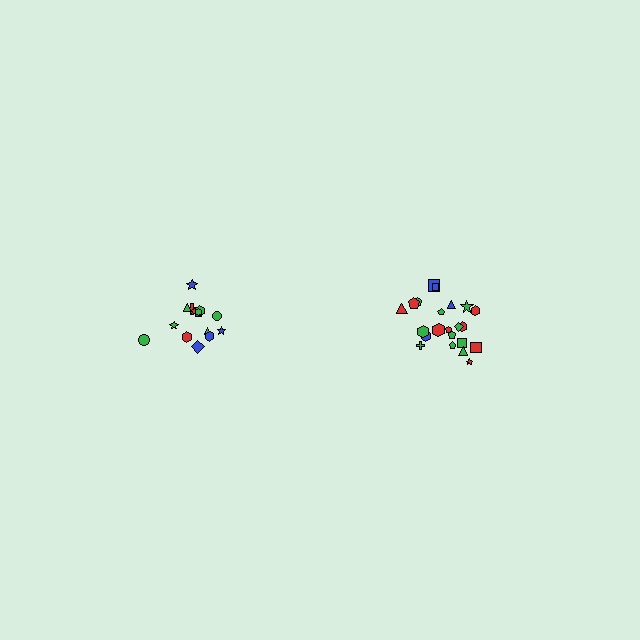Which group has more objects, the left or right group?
The right group.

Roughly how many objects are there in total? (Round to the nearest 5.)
Roughly 35 objects in total.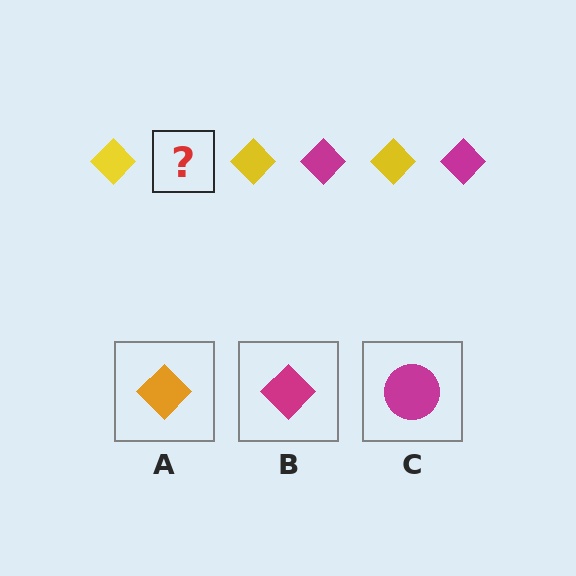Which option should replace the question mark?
Option B.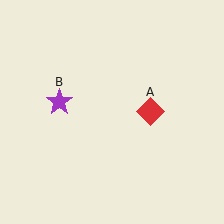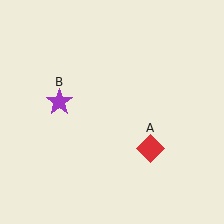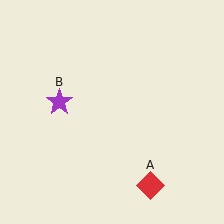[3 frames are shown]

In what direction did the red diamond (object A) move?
The red diamond (object A) moved down.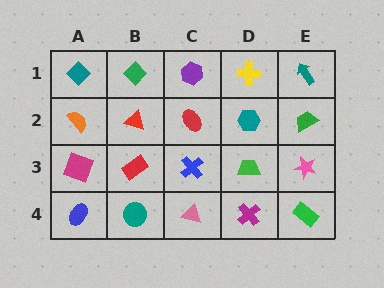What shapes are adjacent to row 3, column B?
A red triangle (row 2, column B), a teal circle (row 4, column B), a magenta square (row 3, column A), a blue cross (row 3, column C).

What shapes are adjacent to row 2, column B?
A green diamond (row 1, column B), a red rectangle (row 3, column B), an orange semicircle (row 2, column A), a red ellipse (row 2, column C).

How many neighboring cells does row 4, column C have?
3.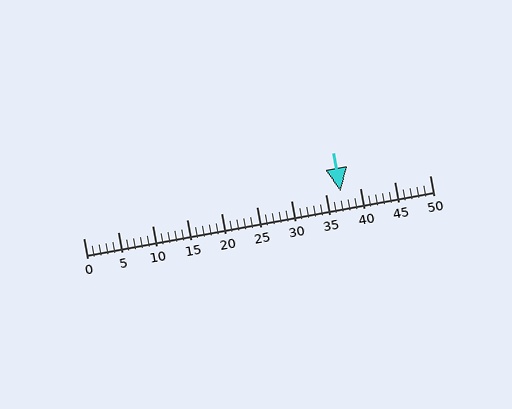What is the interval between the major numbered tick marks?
The major tick marks are spaced 5 units apart.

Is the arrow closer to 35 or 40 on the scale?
The arrow is closer to 35.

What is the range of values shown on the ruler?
The ruler shows values from 0 to 50.